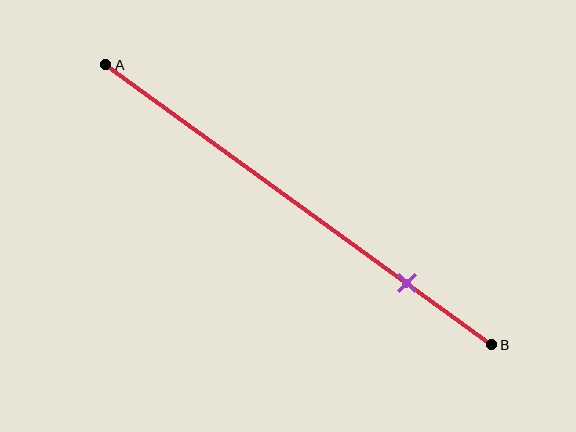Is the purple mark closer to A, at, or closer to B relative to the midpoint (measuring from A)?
The purple mark is closer to point B than the midpoint of segment AB.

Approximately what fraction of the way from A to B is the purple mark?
The purple mark is approximately 80% of the way from A to B.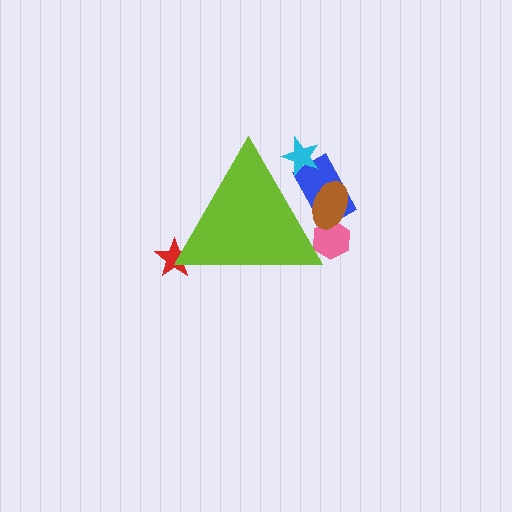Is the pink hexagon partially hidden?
Yes, the pink hexagon is partially hidden behind the lime triangle.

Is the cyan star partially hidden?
Yes, the cyan star is partially hidden behind the lime triangle.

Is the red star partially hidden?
Yes, the red star is partially hidden behind the lime triangle.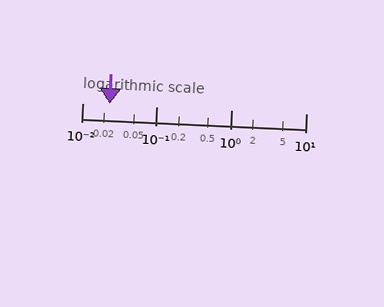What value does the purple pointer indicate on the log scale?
The pointer indicates approximately 0.023.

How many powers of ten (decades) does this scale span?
The scale spans 3 decades, from 0.01 to 10.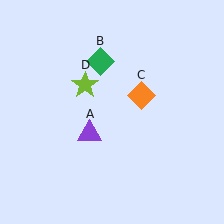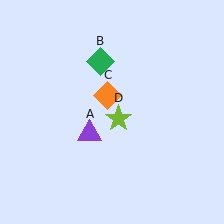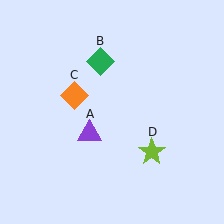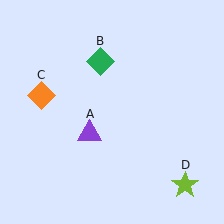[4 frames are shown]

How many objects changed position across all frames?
2 objects changed position: orange diamond (object C), lime star (object D).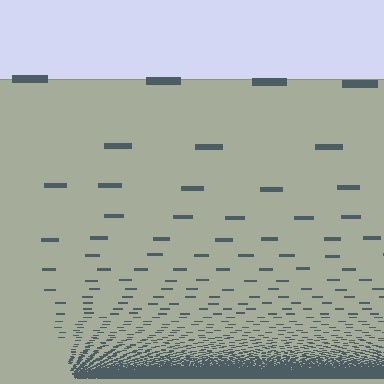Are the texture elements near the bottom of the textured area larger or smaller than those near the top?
Smaller. The gradient is inverted — elements near the bottom are smaller and denser.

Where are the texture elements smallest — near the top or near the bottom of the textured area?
Near the bottom.